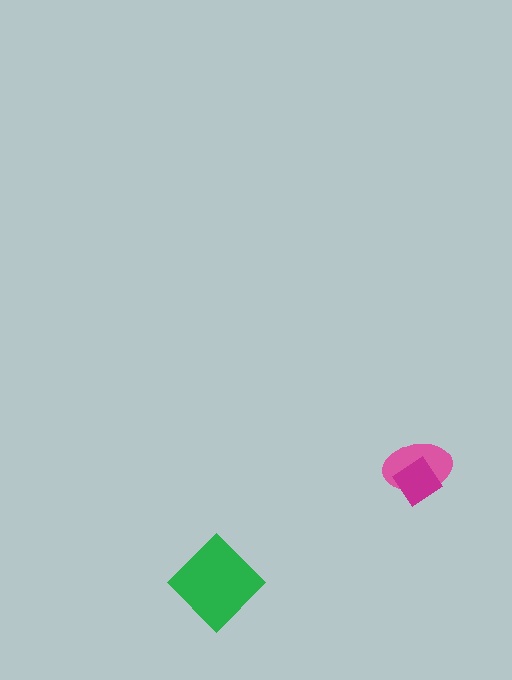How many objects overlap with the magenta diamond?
1 object overlaps with the magenta diamond.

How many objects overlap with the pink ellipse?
1 object overlaps with the pink ellipse.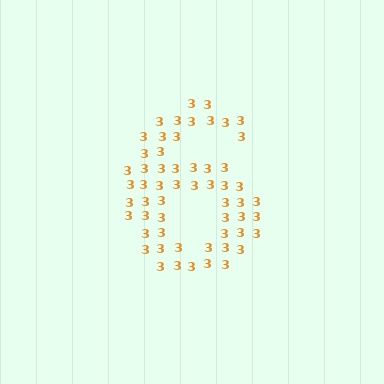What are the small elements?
The small elements are digit 3's.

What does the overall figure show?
The overall figure shows the digit 6.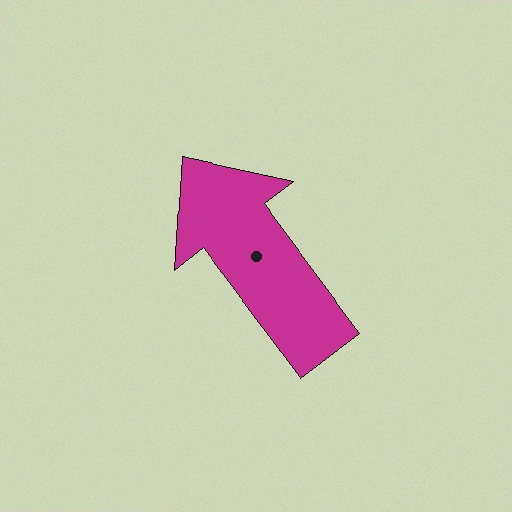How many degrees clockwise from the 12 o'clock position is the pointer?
Approximately 323 degrees.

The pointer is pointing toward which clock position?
Roughly 11 o'clock.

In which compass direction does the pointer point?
Northwest.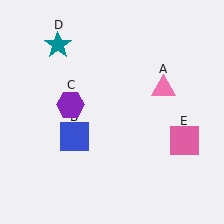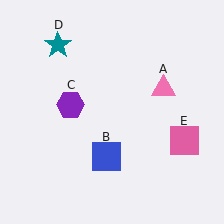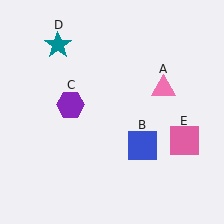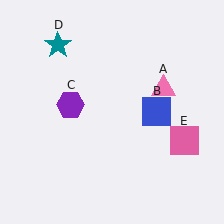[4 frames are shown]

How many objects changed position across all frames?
1 object changed position: blue square (object B).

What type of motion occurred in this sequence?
The blue square (object B) rotated counterclockwise around the center of the scene.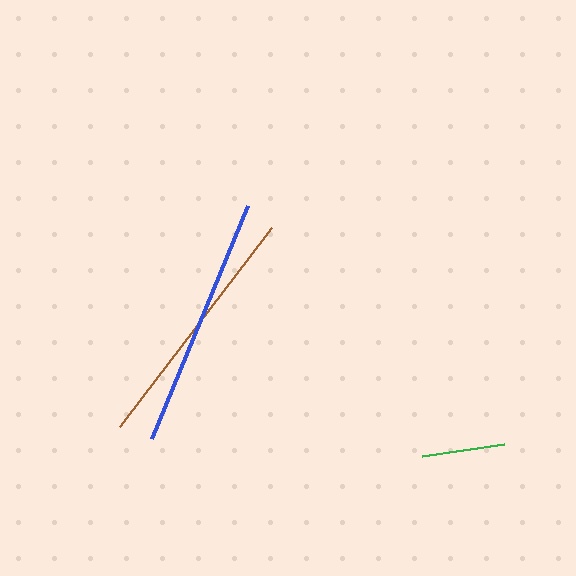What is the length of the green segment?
The green segment is approximately 84 pixels long.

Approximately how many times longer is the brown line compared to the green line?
The brown line is approximately 3.0 times the length of the green line.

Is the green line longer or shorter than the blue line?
The blue line is longer than the green line.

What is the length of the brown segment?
The brown segment is approximately 251 pixels long.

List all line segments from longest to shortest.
From longest to shortest: blue, brown, green.